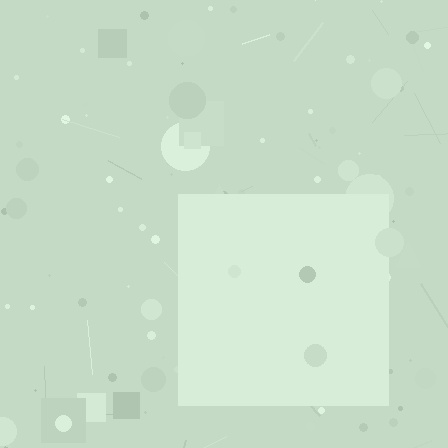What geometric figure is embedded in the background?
A square is embedded in the background.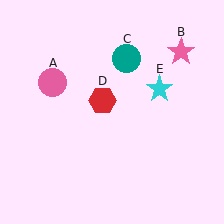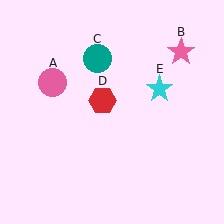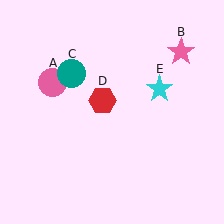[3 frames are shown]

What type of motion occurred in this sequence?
The teal circle (object C) rotated counterclockwise around the center of the scene.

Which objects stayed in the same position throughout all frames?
Pink circle (object A) and pink star (object B) and red hexagon (object D) and cyan star (object E) remained stationary.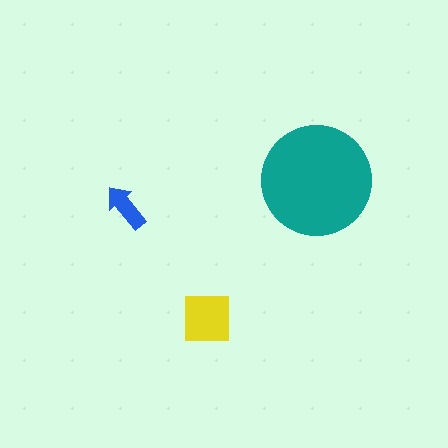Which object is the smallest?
The blue arrow.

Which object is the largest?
The teal circle.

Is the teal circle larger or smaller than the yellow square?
Larger.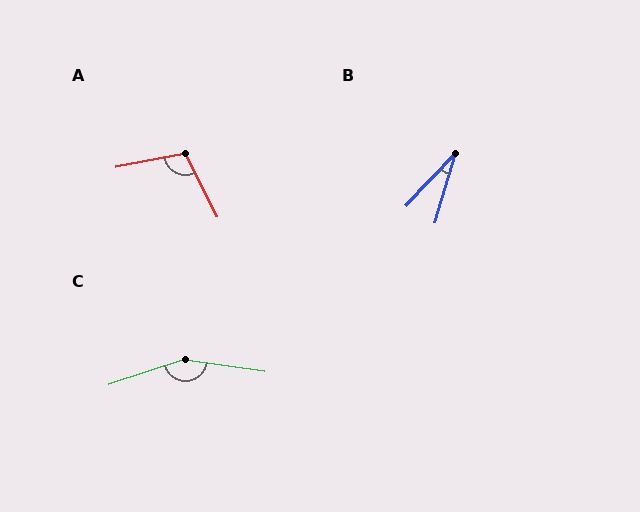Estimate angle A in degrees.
Approximately 105 degrees.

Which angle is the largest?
C, at approximately 153 degrees.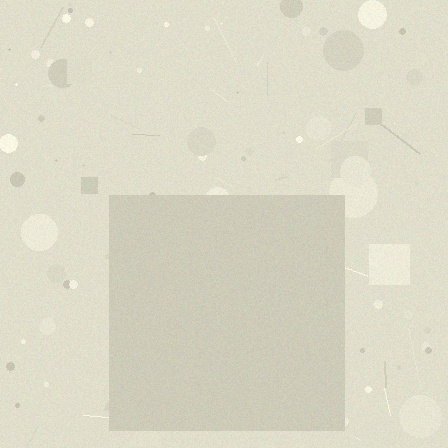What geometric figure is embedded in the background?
A square is embedded in the background.